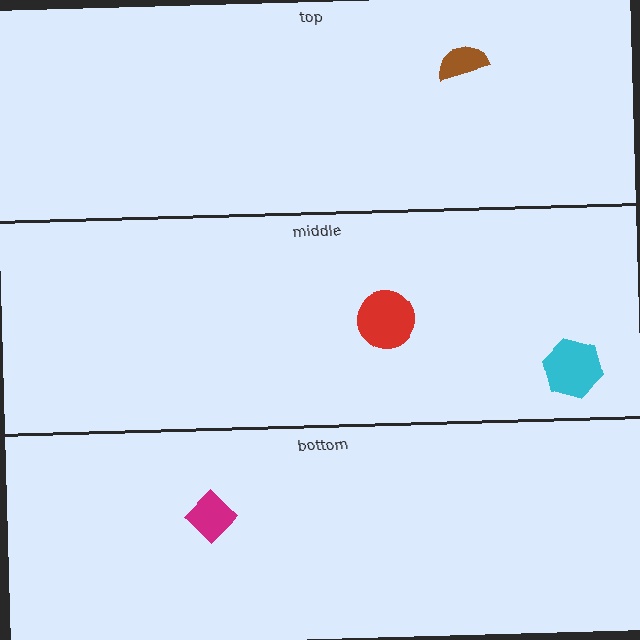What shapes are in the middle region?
The cyan hexagon, the red circle.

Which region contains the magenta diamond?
The bottom region.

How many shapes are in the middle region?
2.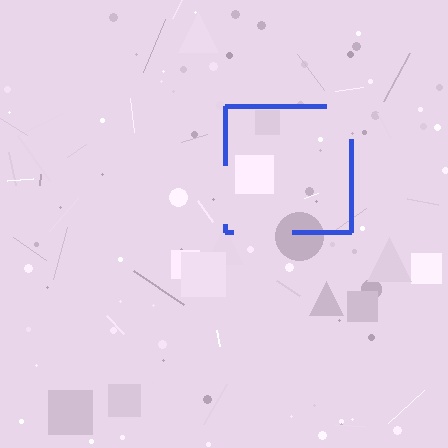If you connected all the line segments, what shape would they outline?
They would outline a square.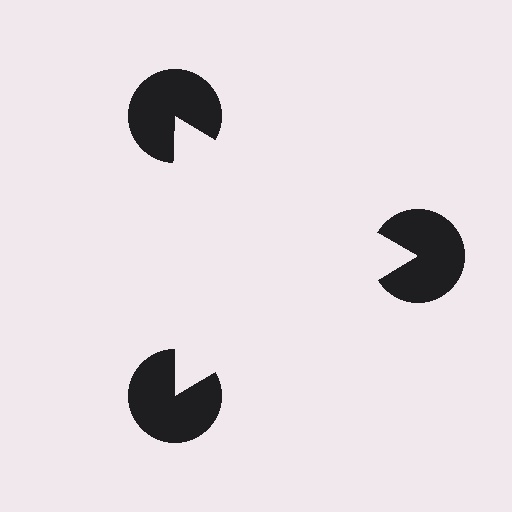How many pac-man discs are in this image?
There are 3 — one at each vertex of the illusory triangle.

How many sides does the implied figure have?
3 sides.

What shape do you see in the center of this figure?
An illusory triangle — its edges are inferred from the aligned wedge cuts in the pac-man discs, not physically drawn.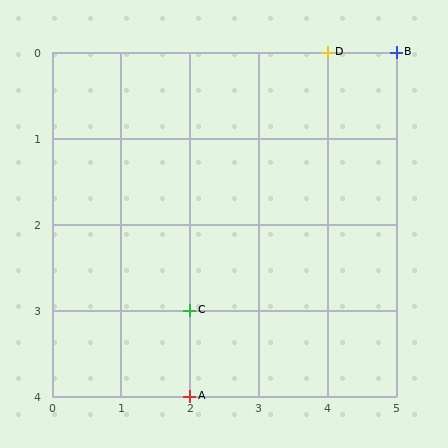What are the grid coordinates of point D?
Point D is at grid coordinates (4, 0).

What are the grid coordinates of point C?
Point C is at grid coordinates (2, 3).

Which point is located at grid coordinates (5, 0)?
Point B is at (5, 0).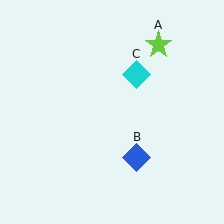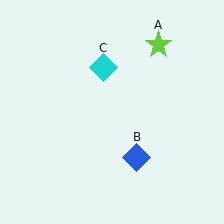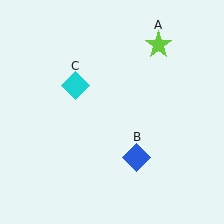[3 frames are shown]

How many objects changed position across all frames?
1 object changed position: cyan diamond (object C).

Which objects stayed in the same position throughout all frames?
Lime star (object A) and blue diamond (object B) remained stationary.